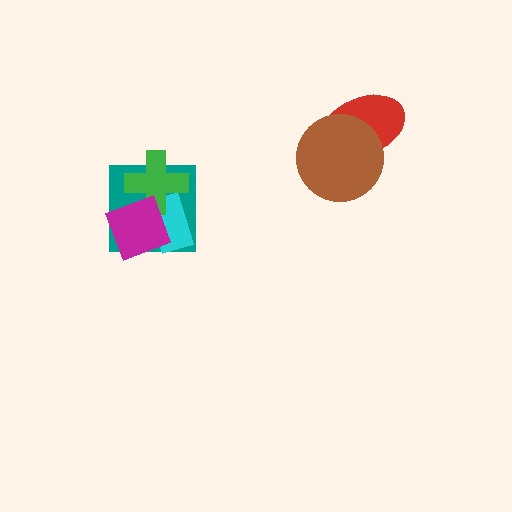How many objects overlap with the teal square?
3 objects overlap with the teal square.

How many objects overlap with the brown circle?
1 object overlaps with the brown circle.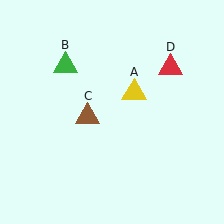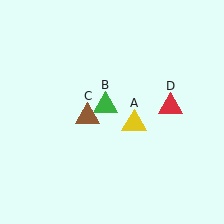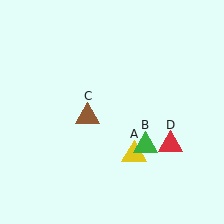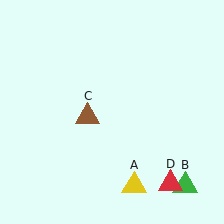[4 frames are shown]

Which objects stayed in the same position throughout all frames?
Brown triangle (object C) remained stationary.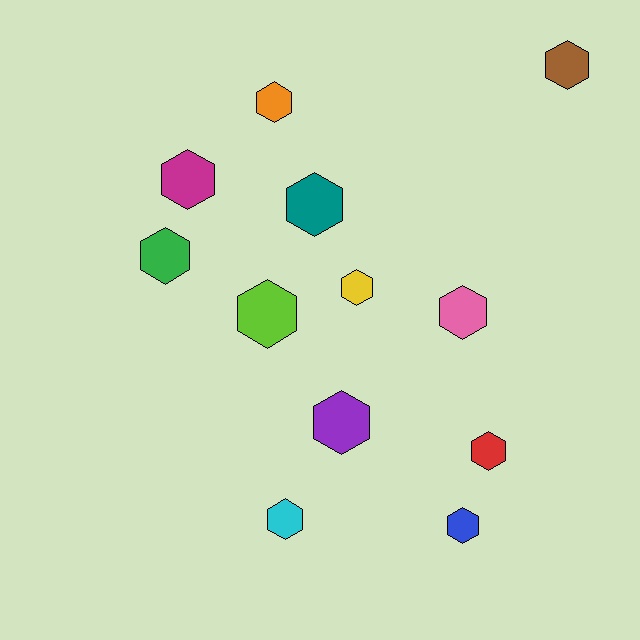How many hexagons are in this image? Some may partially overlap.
There are 12 hexagons.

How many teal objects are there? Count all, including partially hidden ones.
There is 1 teal object.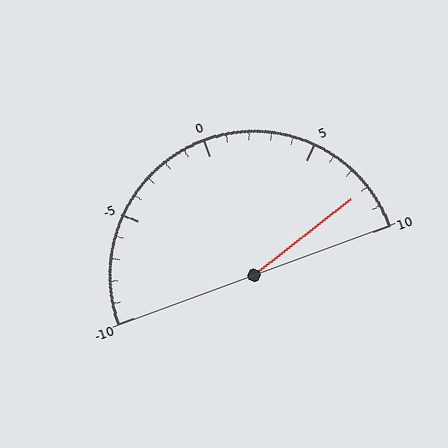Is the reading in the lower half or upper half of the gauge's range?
The reading is in the upper half of the range (-10 to 10).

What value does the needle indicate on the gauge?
The needle indicates approximately 8.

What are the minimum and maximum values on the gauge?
The gauge ranges from -10 to 10.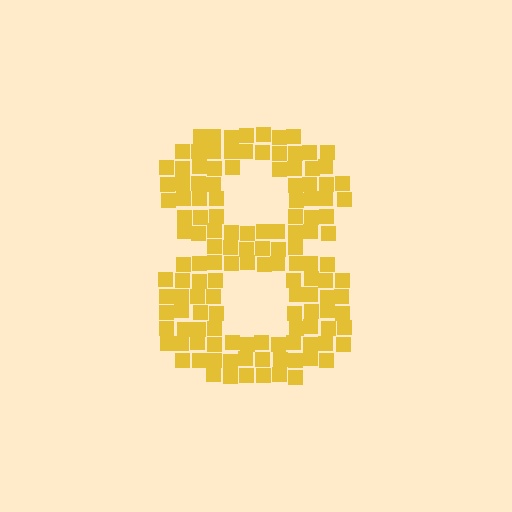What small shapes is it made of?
It is made of small squares.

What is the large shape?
The large shape is the digit 8.